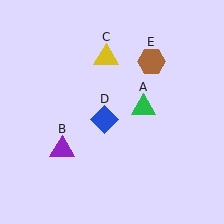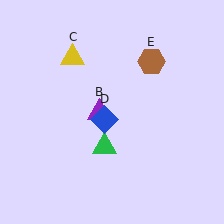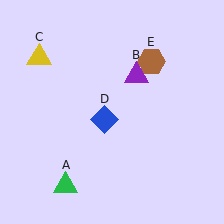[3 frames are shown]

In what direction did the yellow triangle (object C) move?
The yellow triangle (object C) moved left.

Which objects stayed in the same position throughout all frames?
Blue diamond (object D) and brown hexagon (object E) remained stationary.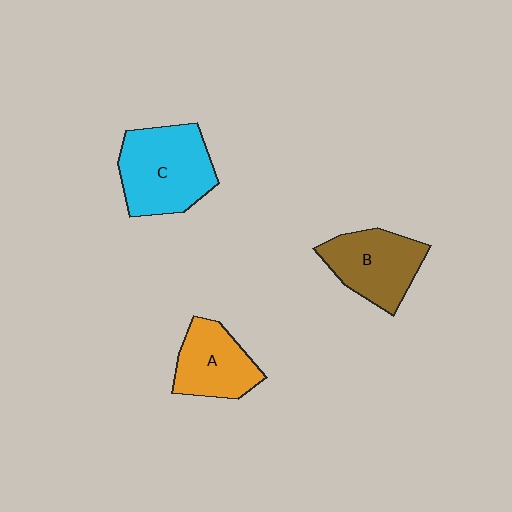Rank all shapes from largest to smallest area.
From largest to smallest: C (cyan), B (brown), A (orange).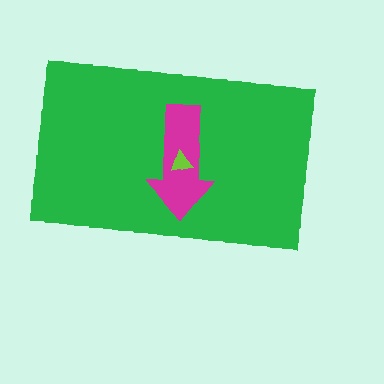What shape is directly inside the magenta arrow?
The lime triangle.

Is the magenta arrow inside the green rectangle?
Yes.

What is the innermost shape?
The lime triangle.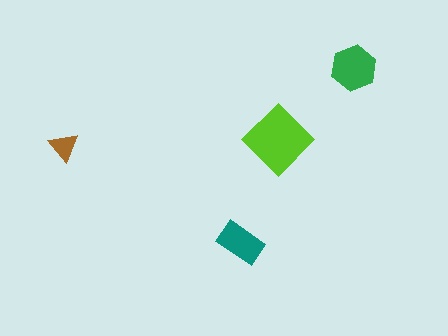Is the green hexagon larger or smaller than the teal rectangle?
Larger.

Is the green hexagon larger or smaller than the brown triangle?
Larger.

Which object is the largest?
The lime diamond.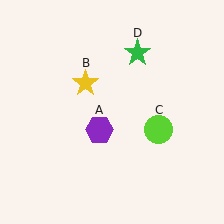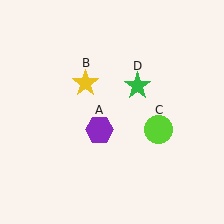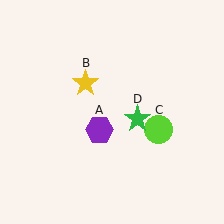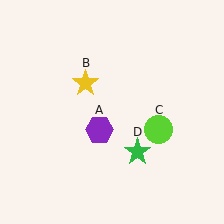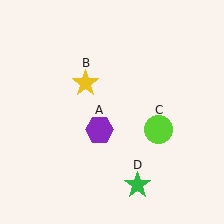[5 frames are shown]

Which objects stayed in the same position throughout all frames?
Purple hexagon (object A) and yellow star (object B) and lime circle (object C) remained stationary.